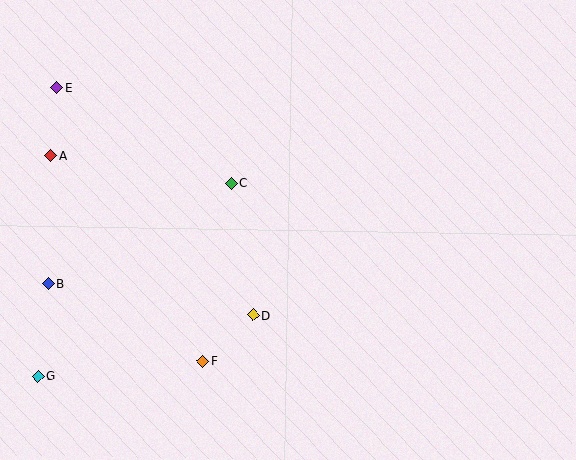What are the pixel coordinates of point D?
Point D is at (253, 315).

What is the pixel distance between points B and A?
The distance between B and A is 128 pixels.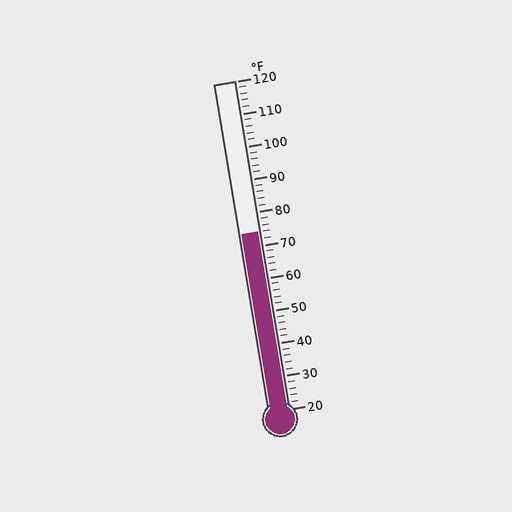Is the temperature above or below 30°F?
The temperature is above 30°F.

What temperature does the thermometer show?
The thermometer shows approximately 74°F.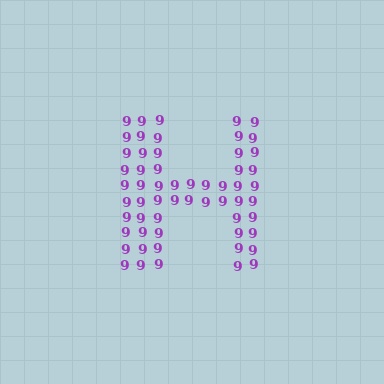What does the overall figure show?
The overall figure shows the letter H.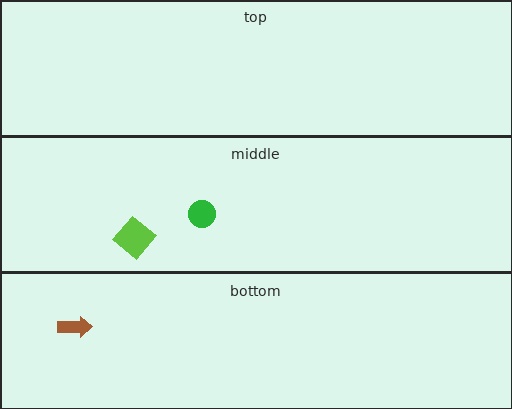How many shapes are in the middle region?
2.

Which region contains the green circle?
The middle region.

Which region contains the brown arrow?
The bottom region.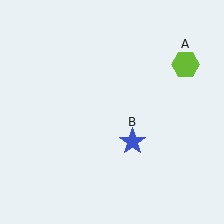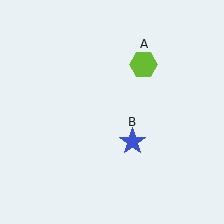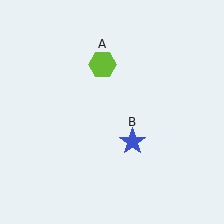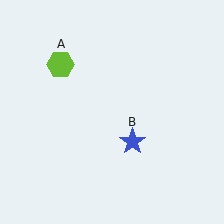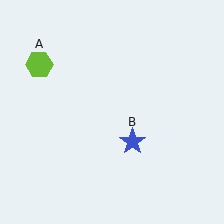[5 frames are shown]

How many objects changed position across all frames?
1 object changed position: lime hexagon (object A).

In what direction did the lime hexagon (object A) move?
The lime hexagon (object A) moved left.